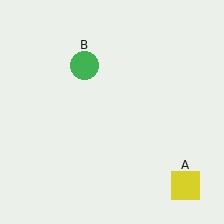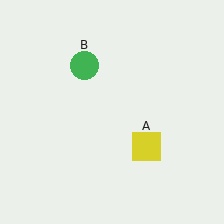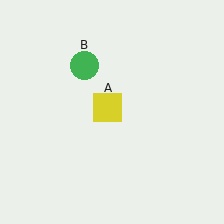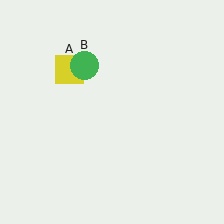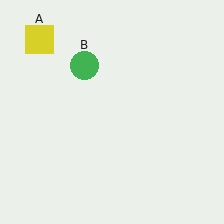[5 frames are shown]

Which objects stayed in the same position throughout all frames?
Green circle (object B) remained stationary.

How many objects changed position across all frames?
1 object changed position: yellow square (object A).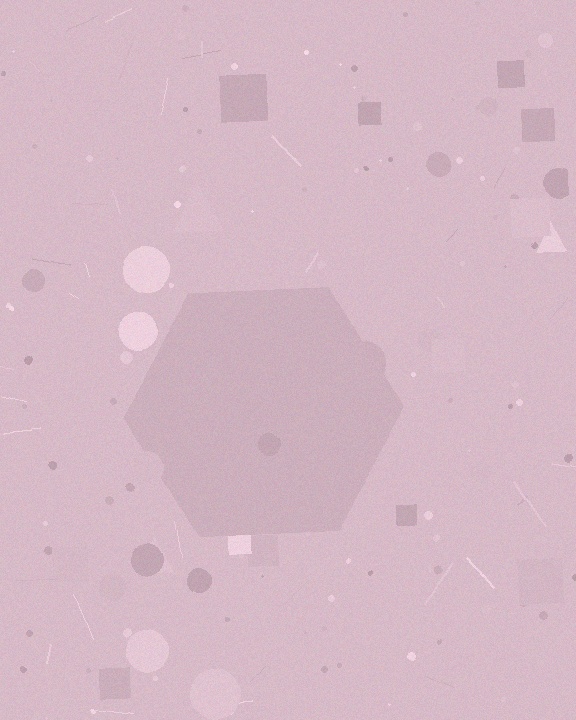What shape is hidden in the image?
A hexagon is hidden in the image.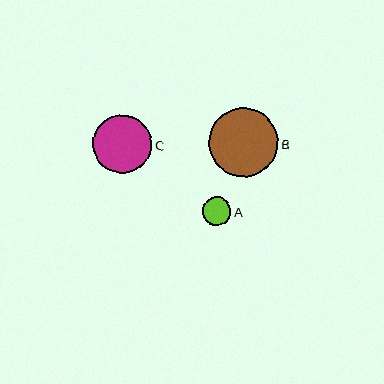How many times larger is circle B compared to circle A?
Circle B is approximately 2.4 times the size of circle A.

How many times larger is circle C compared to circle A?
Circle C is approximately 2.1 times the size of circle A.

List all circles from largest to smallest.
From largest to smallest: B, C, A.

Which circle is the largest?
Circle B is the largest with a size of approximately 69 pixels.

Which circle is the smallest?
Circle A is the smallest with a size of approximately 28 pixels.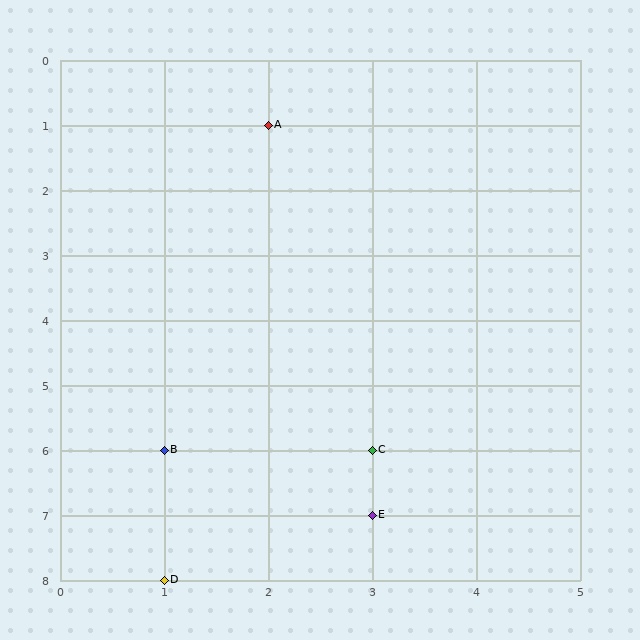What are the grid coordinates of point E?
Point E is at grid coordinates (3, 7).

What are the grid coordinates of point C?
Point C is at grid coordinates (3, 6).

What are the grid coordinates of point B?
Point B is at grid coordinates (1, 6).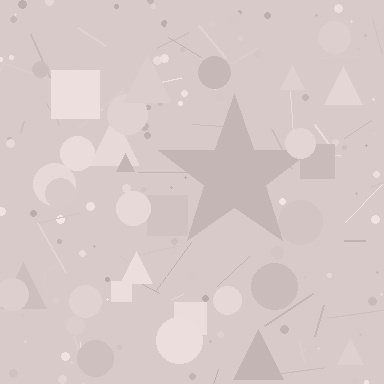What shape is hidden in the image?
A star is hidden in the image.